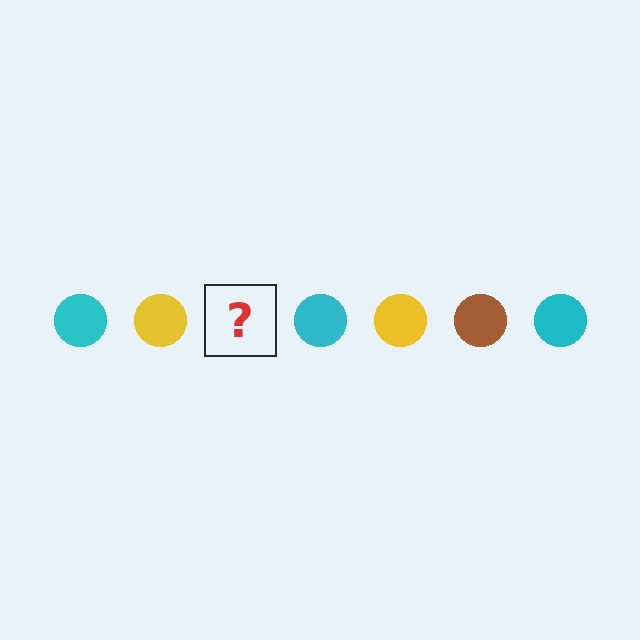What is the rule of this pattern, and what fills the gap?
The rule is that the pattern cycles through cyan, yellow, brown circles. The gap should be filled with a brown circle.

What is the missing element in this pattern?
The missing element is a brown circle.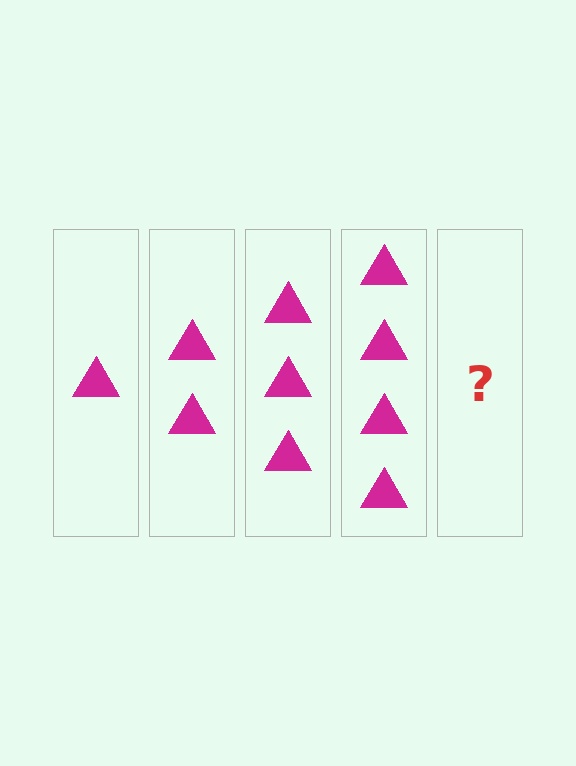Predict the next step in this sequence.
The next step is 5 triangles.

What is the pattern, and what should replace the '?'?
The pattern is that each step adds one more triangle. The '?' should be 5 triangles.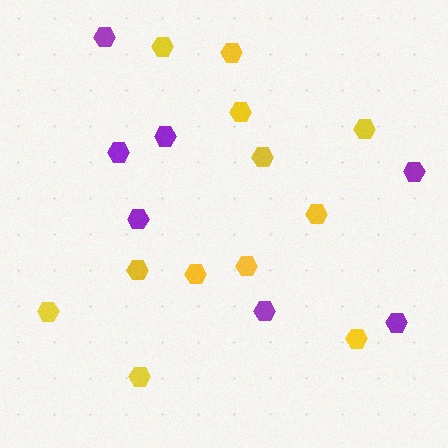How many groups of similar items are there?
There are 2 groups: one group of yellow hexagons (12) and one group of purple hexagons (7).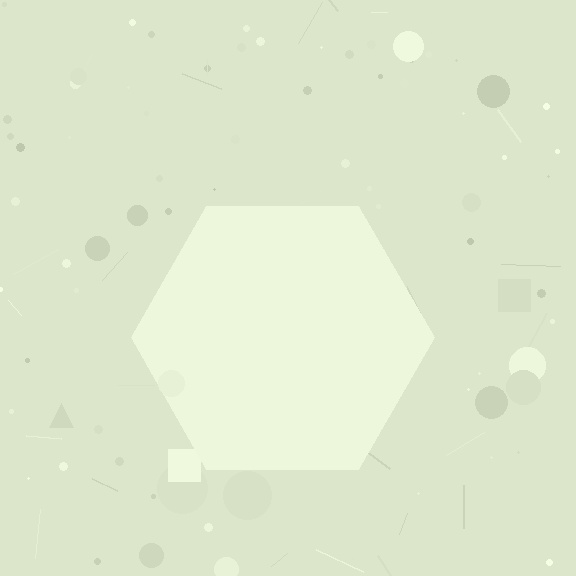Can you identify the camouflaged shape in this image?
The camouflaged shape is a hexagon.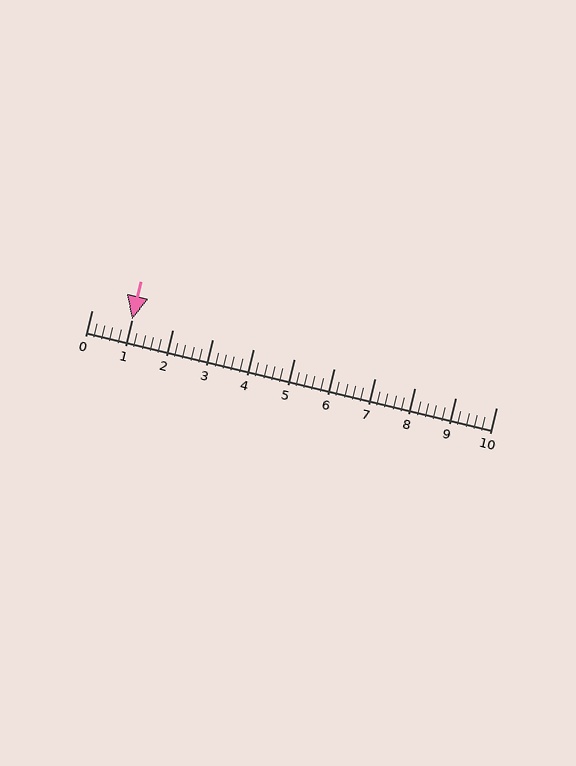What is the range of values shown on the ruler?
The ruler shows values from 0 to 10.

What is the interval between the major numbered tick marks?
The major tick marks are spaced 1 units apart.